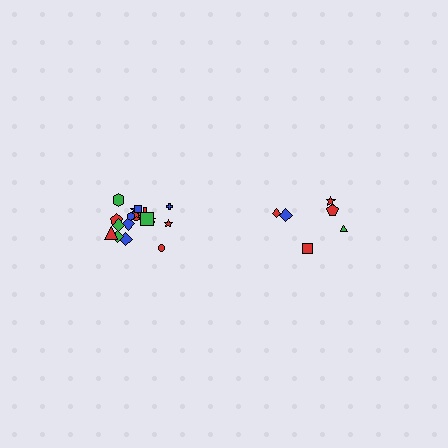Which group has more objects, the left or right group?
The left group.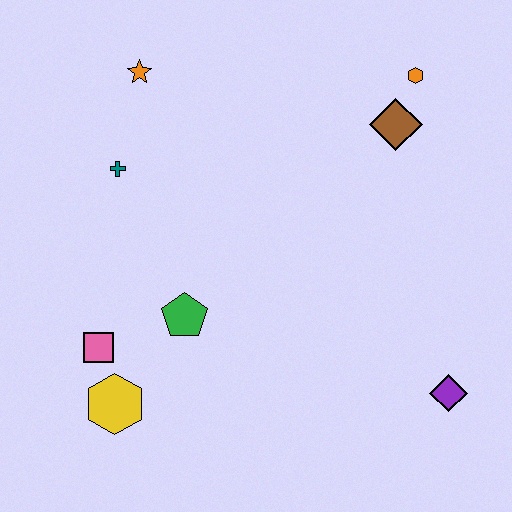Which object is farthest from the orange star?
The purple diamond is farthest from the orange star.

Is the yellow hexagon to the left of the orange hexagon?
Yes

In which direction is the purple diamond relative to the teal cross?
The purple diamond is to the right of the teal cross.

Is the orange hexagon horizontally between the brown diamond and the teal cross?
No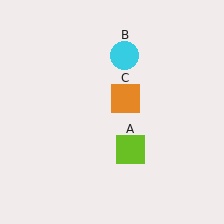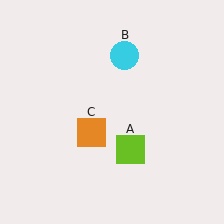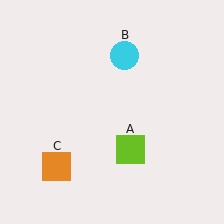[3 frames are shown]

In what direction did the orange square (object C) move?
The orange square (object C) moved down and to the left.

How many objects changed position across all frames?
1 object changed position: orange square (object C).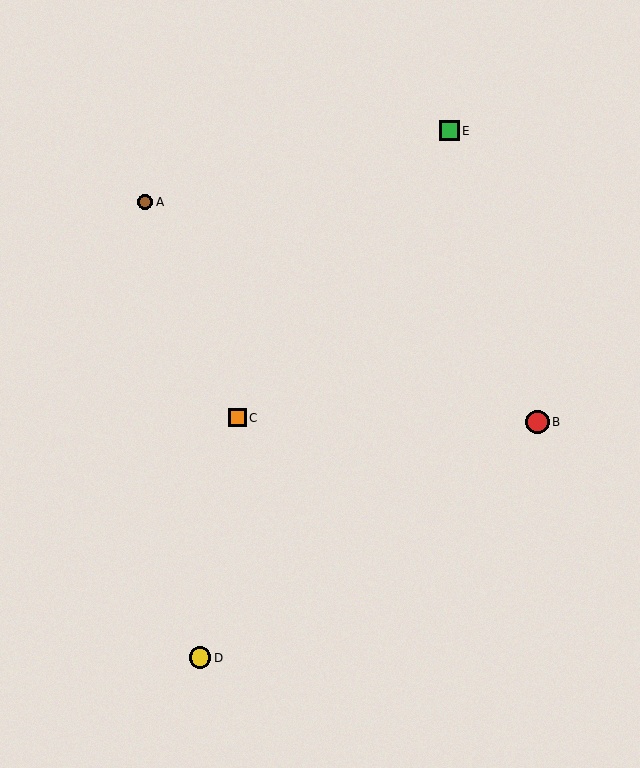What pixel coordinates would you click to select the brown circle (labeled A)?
Click at (145, 202) to select the brown circle A.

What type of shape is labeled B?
Shape B is a red circle.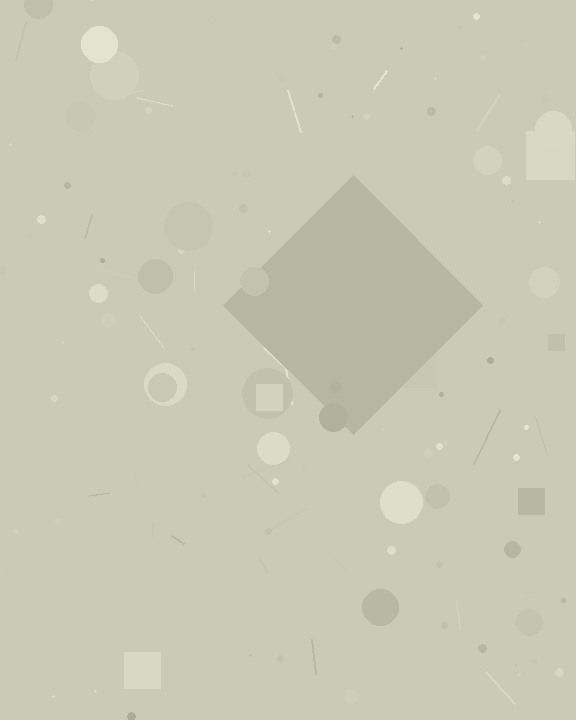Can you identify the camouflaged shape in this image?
The camouflaged shape is a diamond.